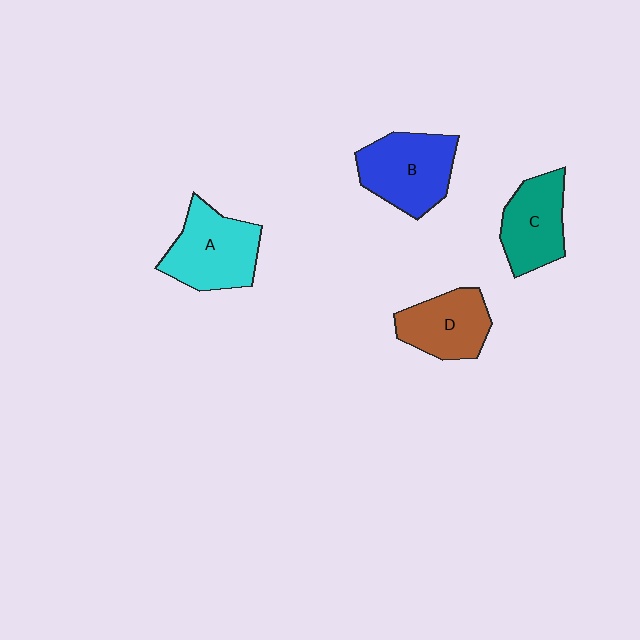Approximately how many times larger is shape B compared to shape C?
Approximately 1.2 times.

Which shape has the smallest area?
Shape D (brown).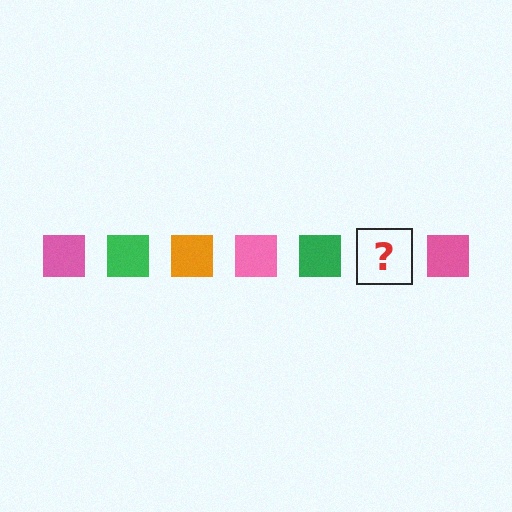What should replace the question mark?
The question mark should be replaced with an orange square.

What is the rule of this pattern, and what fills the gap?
The rule is that the pattern cycles through pink, green, orange squares. The gap should be filled with an orange square.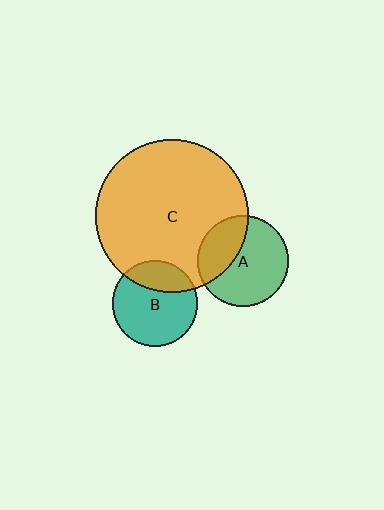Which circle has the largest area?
Circle C (orange).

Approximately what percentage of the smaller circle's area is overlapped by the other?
Approximately 25%.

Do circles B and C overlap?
Yes.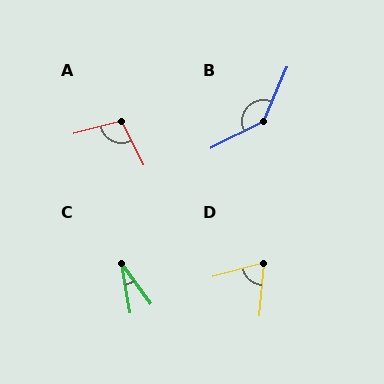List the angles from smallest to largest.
C (26°), D (70°), A (101°), B (140°).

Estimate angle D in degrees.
Approximately 70 degrees.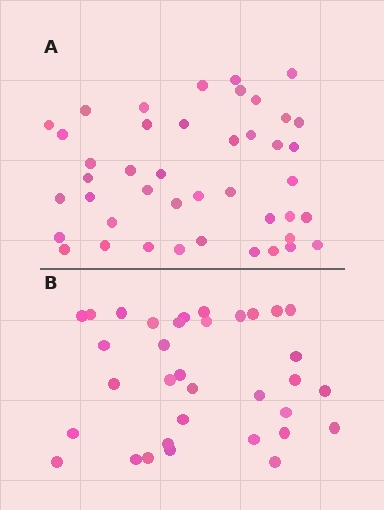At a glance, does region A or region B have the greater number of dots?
Region A (the top region) has more dots.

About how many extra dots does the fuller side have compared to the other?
Region A has roughly 8 or so more dots than region B.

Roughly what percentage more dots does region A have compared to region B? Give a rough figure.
About 25% more.